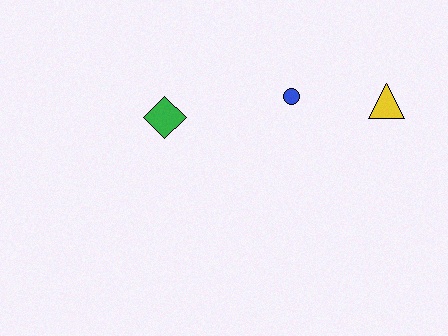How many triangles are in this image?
There is 1 triangle.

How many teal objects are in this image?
There are no teal objects.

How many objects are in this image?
There are 3 objects.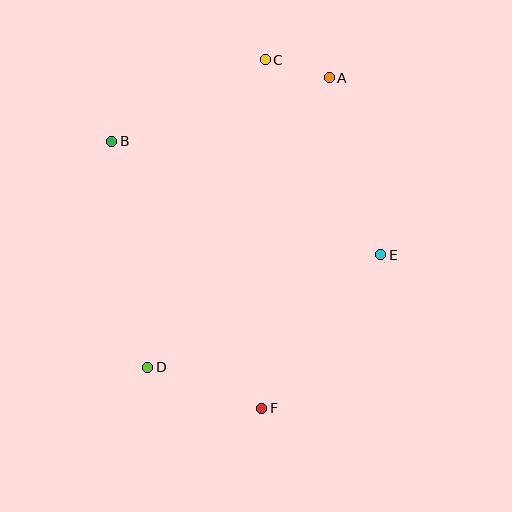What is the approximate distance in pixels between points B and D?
The distance between B and D is approximately 229 pixels.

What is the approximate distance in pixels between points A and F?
The distance between A and F is approximately 337 pixels.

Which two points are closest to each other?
Points A and C are closest to each other.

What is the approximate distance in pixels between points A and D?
The distance between A and D is approximately 342 pixels.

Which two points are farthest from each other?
Points C and F are farthest from each other.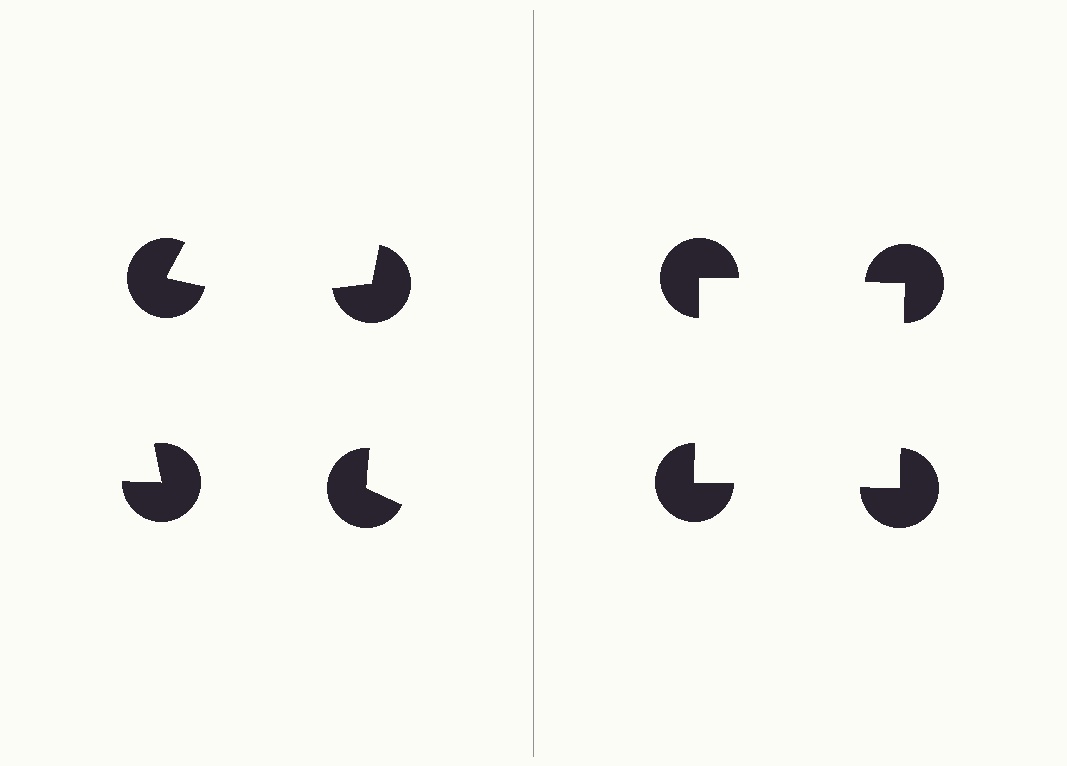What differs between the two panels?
The pac-man discs are positioned identically on both sides; only the wedge orientations differ. On the right they align to a square; on the left they are misaligned.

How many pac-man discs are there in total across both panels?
8 — 4 on each side.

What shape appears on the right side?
An illusory square.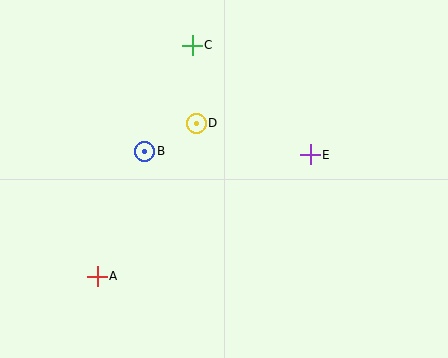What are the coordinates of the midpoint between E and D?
The midpoint between E and D is at (253, 139).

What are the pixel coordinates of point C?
Point C is at (192, 45).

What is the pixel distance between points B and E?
The distance between B and E is 166 pixels.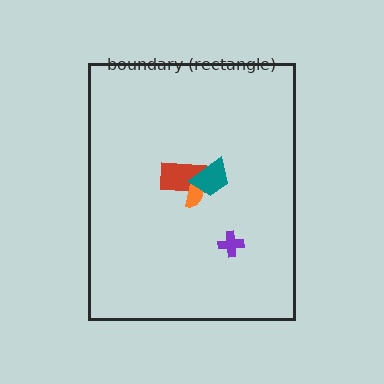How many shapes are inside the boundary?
4 inside, 0 outside.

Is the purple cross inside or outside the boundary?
Inside.